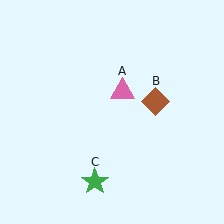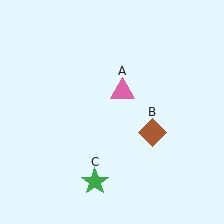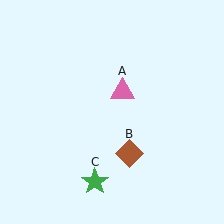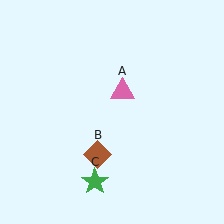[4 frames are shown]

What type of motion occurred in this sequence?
The brown diamond (object B) rotated clockwise around the center of the scene.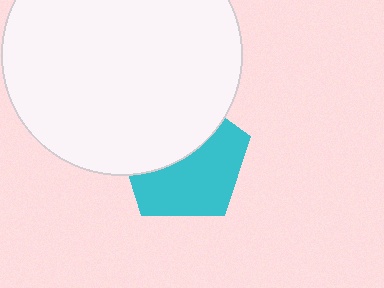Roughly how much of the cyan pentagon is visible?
About half of it is visible (roughly 55%).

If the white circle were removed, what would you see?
You would see the complete cyan pentagon.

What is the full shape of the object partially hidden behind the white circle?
The partially hidden object is a cyan pentagon.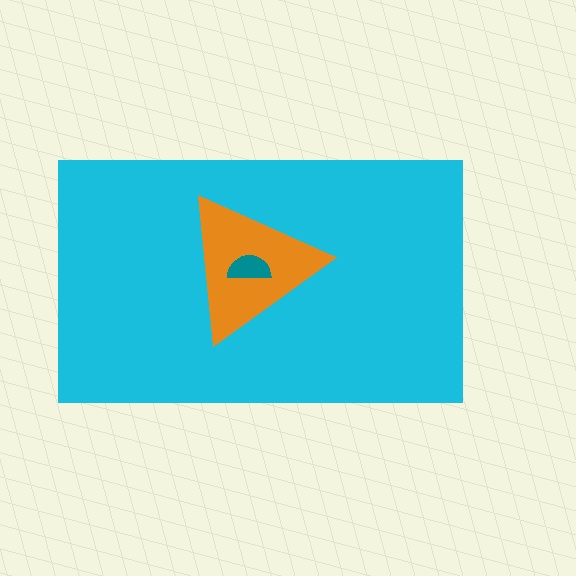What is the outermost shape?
The cyan rectangle.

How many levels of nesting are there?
3.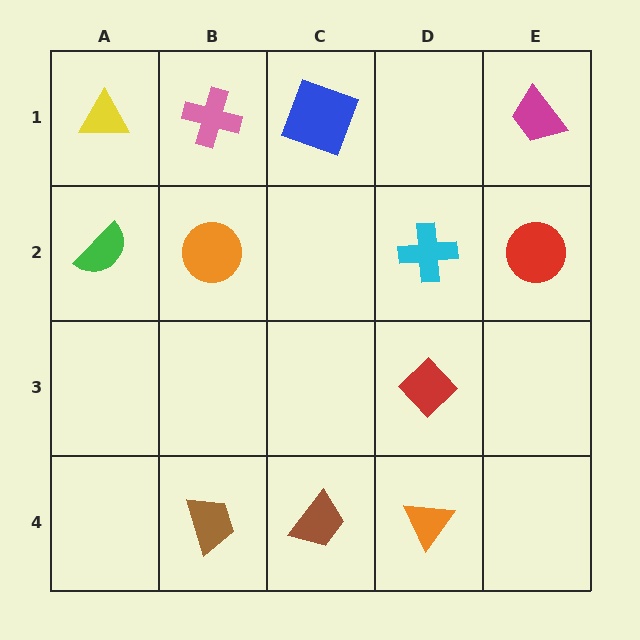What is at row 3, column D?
A red diamond.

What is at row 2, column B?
An orange circle.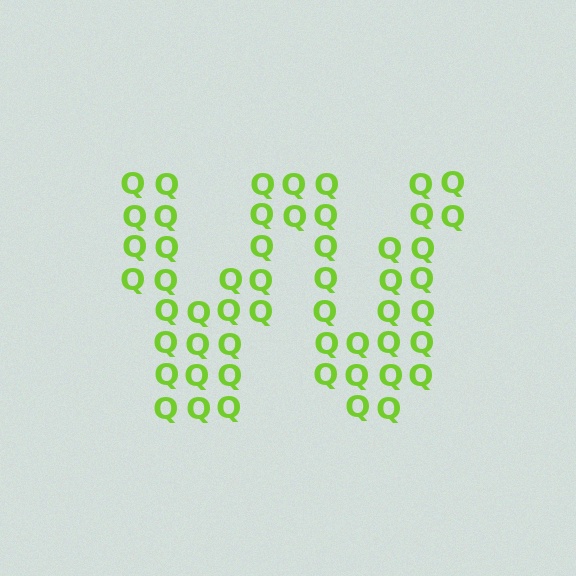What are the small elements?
The small elements are letter Q's.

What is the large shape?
The large shape is the letter W.